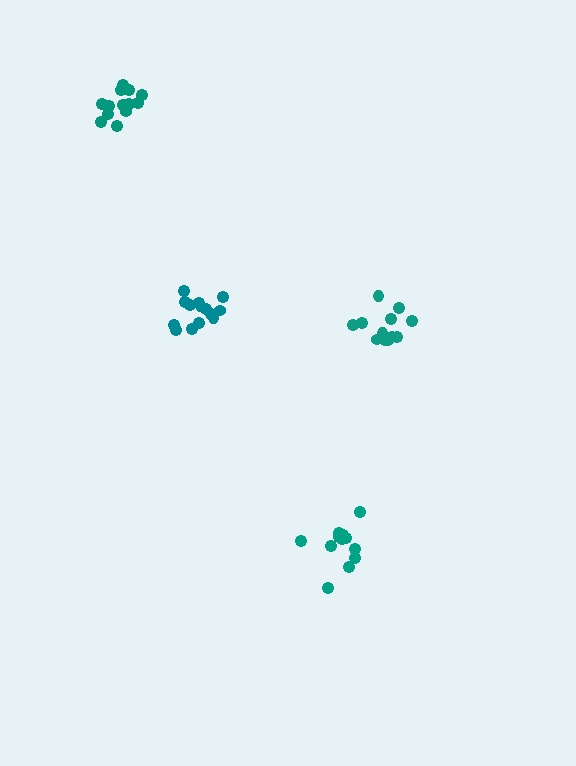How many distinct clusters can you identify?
There are 4 distinct clusters.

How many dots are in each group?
Group 1: 12 dots, Group 2: 12 dots, Group 3: 14 dots, Group 4: 14 dots (52 total).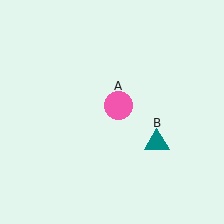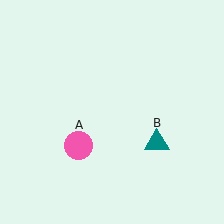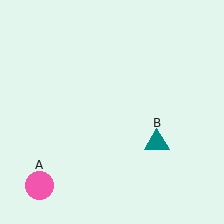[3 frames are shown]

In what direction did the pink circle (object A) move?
The pink circle (object A) moved down and to the left.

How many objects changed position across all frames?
1 object changed position: pink circle (object A).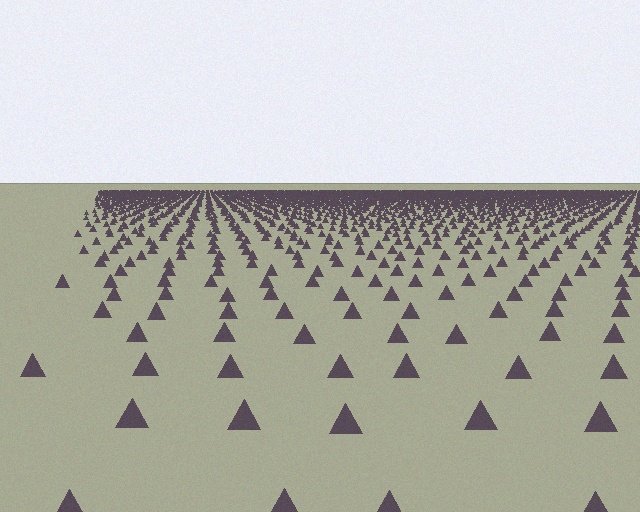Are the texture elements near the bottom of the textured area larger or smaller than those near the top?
Larger. Near the bottom, elements are closer to the viewer and appear at a bigger on-screen size.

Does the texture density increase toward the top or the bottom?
Density increases toward the top.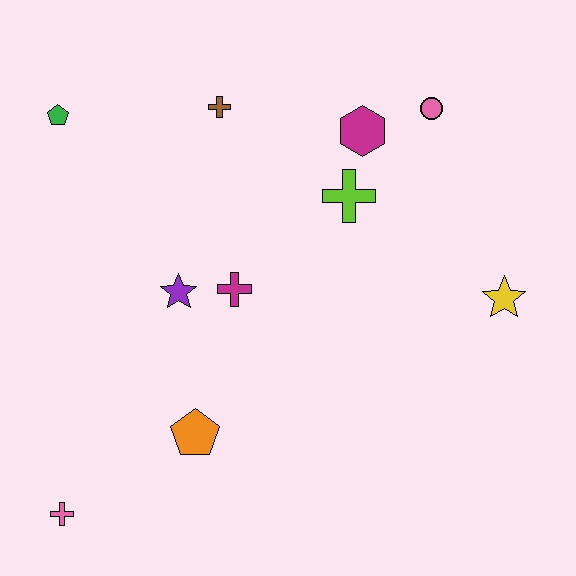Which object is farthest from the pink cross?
The pink circle is farthest from the pink cross.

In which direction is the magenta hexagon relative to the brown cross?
The magenta hexagon is to the right of the brown cross.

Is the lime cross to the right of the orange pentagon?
Yes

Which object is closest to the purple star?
The magenta cross is closest to the purple star.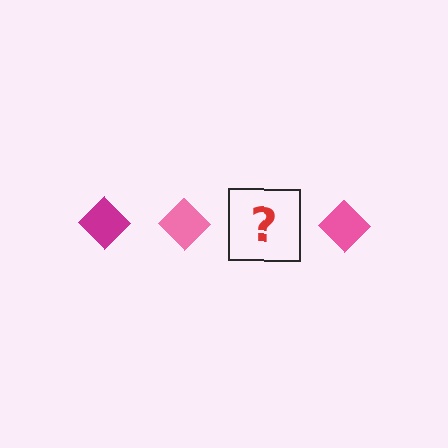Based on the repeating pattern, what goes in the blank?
The blank should be a magenta diamond.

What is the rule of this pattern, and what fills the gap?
The rule is that the pattern cycles through magenta, pink diamonds. The gap should be filled with a magenta diamond.